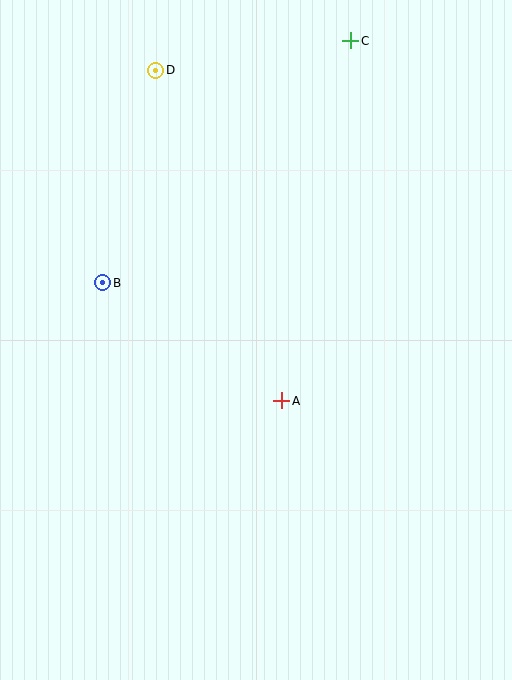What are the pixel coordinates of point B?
Point B is at (103, 283).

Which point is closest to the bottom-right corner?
Point A is closest to the bottom-right corner.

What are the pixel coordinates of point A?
Point A is at (282, 401).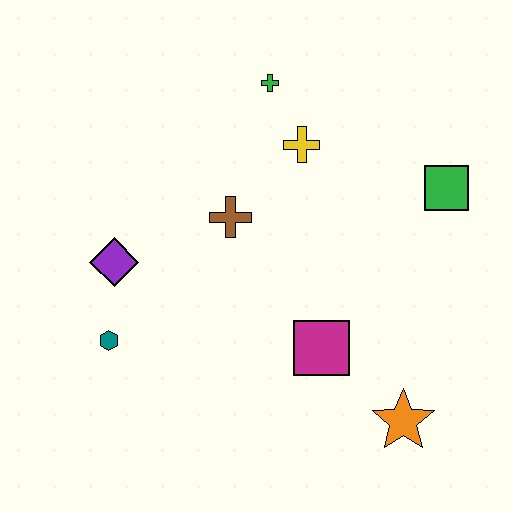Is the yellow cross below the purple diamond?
No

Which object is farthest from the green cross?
The orange star is farthest from the green cross.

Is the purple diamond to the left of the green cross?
Yes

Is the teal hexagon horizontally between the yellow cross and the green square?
No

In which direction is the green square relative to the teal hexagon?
The green square is to the right of the teal hexagon.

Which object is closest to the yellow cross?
The green cross is closest to the yellow cross.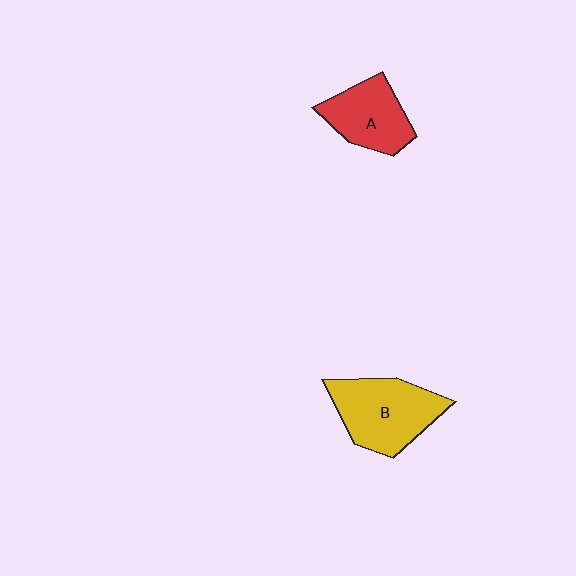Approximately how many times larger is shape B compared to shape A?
Approximately 1.3 times.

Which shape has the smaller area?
Shape A (red).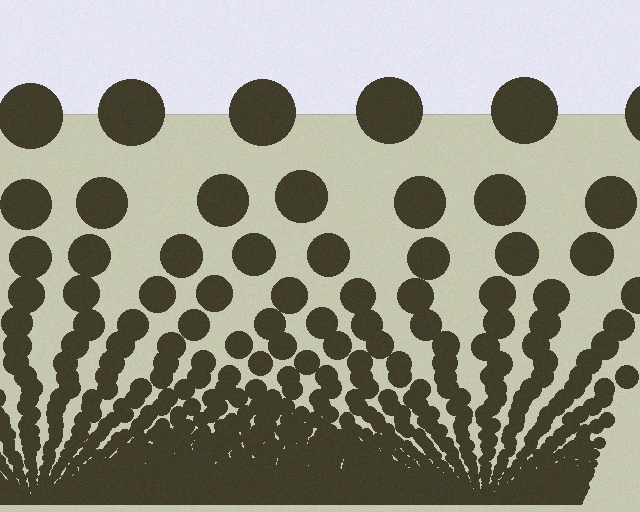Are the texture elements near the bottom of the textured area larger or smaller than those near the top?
Smaller. The gradient is inverted — elements near the bottom are smaller and denser.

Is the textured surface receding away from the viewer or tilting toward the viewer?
The surface appears to tilt toward the viewer. Texture elements get larger and sparser toward the top.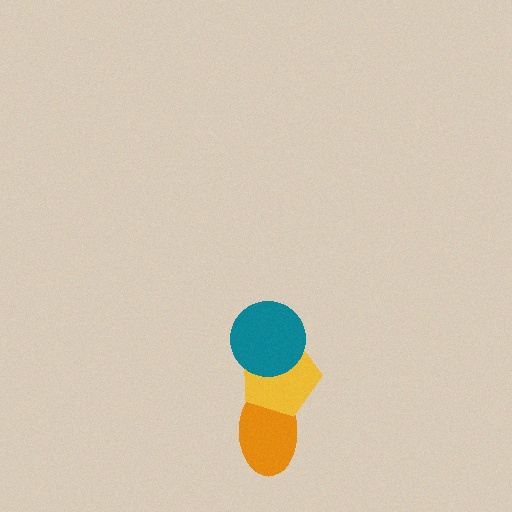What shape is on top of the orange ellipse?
The yellow pentagon is on top of the orange ellipse.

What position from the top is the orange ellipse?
The orange ellipse is 3rd from the top.